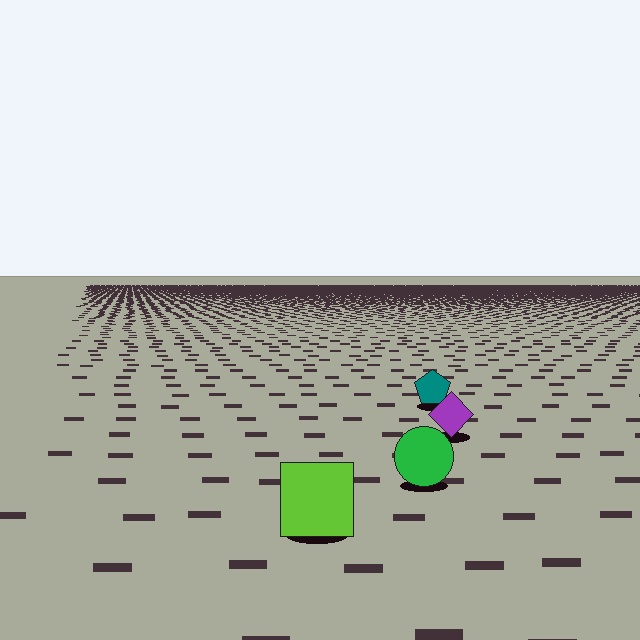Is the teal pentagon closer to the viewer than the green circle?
No. The green circle is closer — you can tell from the texture gradient: the ground texture is coarser near it.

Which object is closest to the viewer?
The lime square is closest. The texture marks near it are larger and more spread out.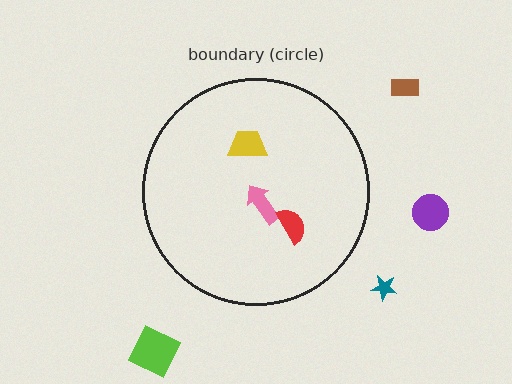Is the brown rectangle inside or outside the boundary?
Outside.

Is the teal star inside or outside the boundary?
Outside.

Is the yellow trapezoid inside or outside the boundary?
Inside.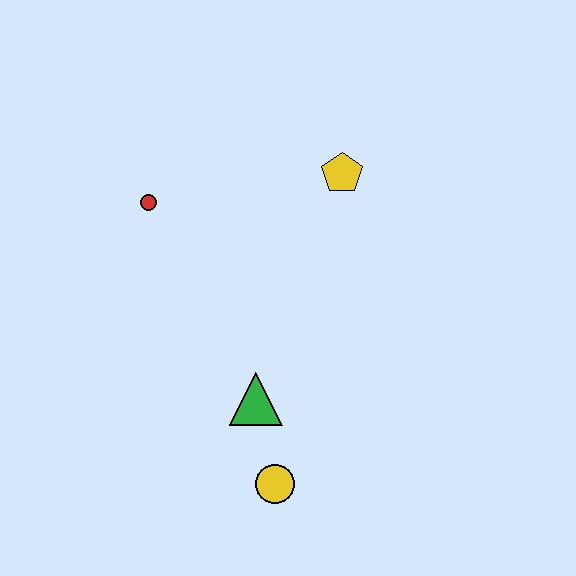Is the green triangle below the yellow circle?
No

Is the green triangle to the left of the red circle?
No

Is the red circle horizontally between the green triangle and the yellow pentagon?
No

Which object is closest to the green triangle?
The yellow circle is closest to the green triangle.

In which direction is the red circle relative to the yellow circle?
The red circle is above the yellow circle.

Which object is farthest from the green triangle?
The yellow pentagon is farthest from the green triangle.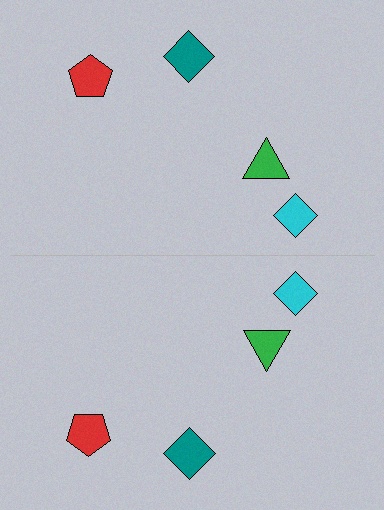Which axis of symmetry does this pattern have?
The pattern has a horizontal axis of symmetry running through the center of the image.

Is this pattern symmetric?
Yes, this pattern has bilateral (reflection) symmetry.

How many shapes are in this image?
There are 8 shapes in this image.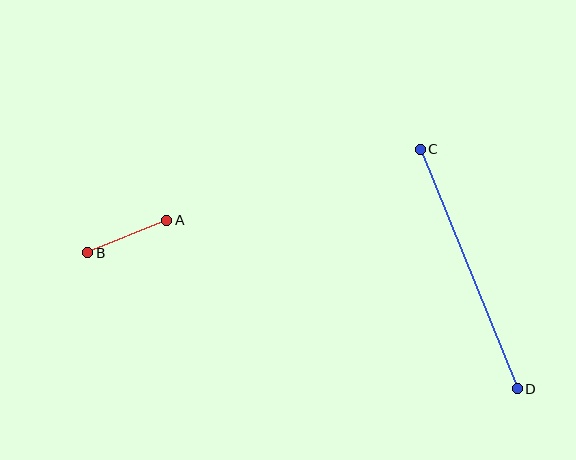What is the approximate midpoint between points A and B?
The midpoint is at approximately (127, 237) pixels.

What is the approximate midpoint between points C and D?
The midpoint is at approximately (469, 269) pixels.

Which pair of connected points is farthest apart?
Points C and D are farthest apart.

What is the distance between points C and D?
The distance is approximately 258 pixels.